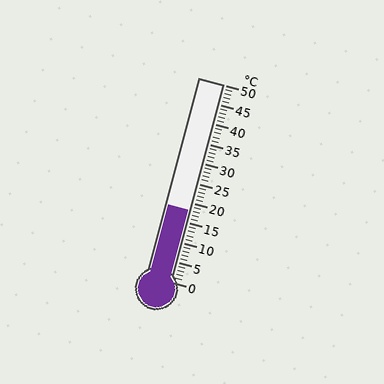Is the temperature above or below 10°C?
The temperature is above 10°C.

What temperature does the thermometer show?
The thermometer shows approximately 18°C.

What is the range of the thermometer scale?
The thermometer scale ranges from 0°C to 50°C.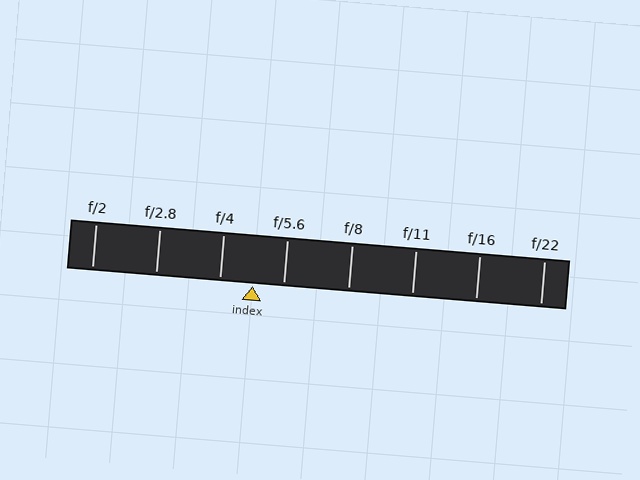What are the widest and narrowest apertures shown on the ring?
The widest aperture shown is f/2 and the narrowest is f/22.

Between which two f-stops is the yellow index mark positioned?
The index mark is between f/4 and f/5.6.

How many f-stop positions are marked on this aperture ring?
There are 8 f-stop positions marked.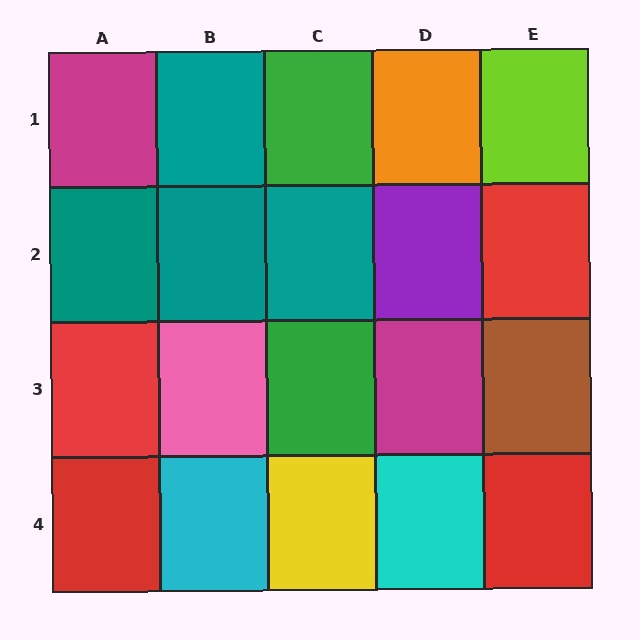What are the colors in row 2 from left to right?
Teal, teal, teal, purple, red.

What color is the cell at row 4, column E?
Red.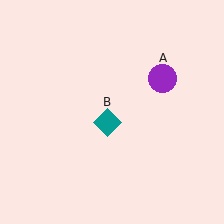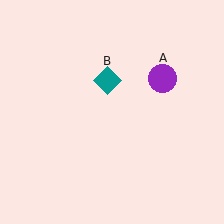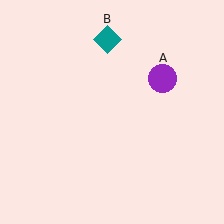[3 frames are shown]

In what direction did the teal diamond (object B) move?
The teal diamond (object B) moved up.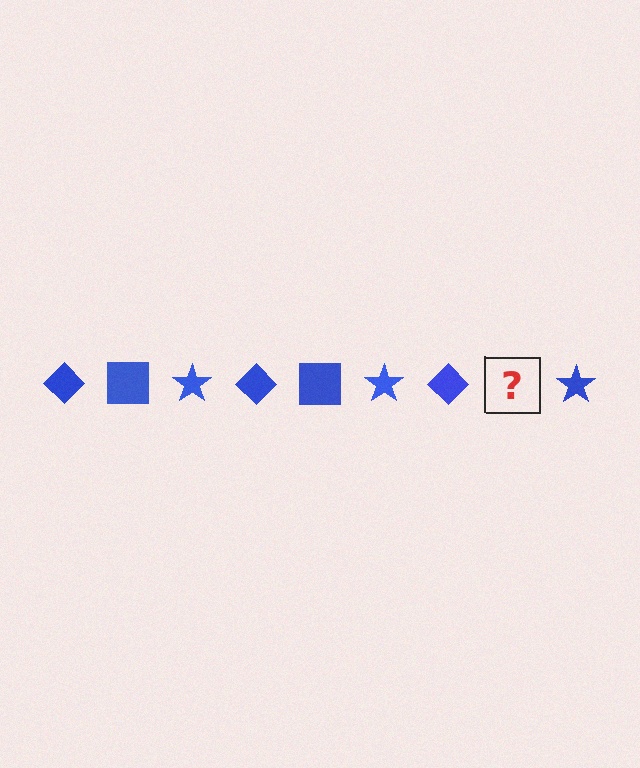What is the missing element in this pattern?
The missing element is a blue square.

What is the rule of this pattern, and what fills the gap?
The rule is that the pattern cycles through diamond, square, star shapes in blue. The gap should be filled with a blue square.